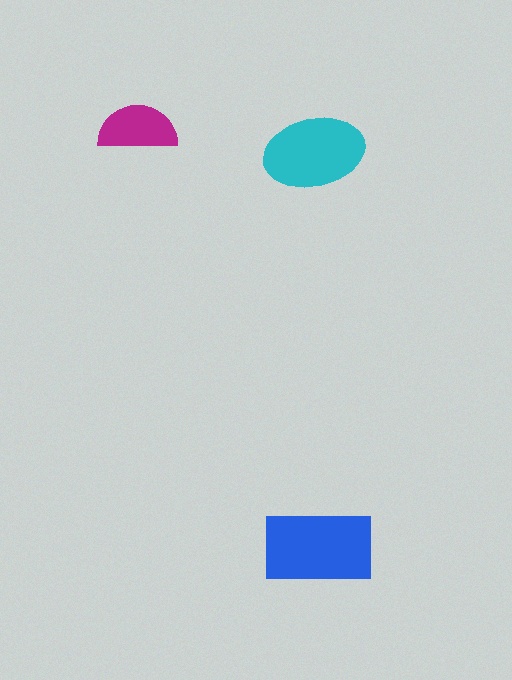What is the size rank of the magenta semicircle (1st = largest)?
3rd.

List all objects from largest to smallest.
The blue rectangle, the cyan ellipse, the magenta semicircle.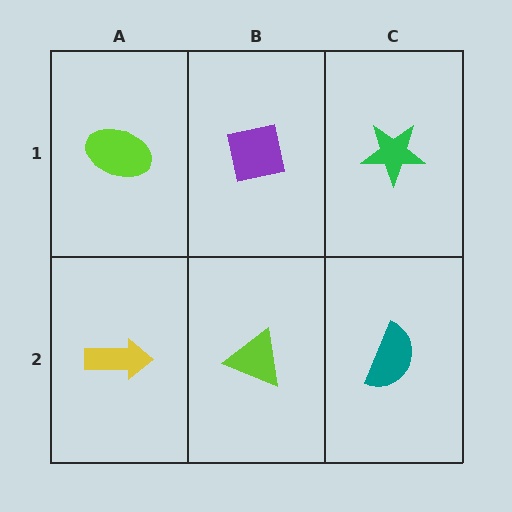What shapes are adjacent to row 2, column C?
A green star (row 1, column C), a lime triangle (row 2, column B).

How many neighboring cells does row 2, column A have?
2.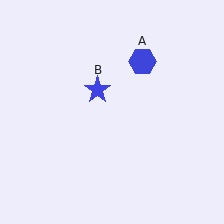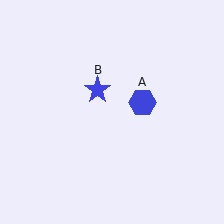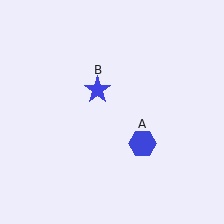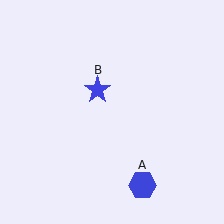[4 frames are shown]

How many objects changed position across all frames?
1 object changed position: blue hexagon (object A).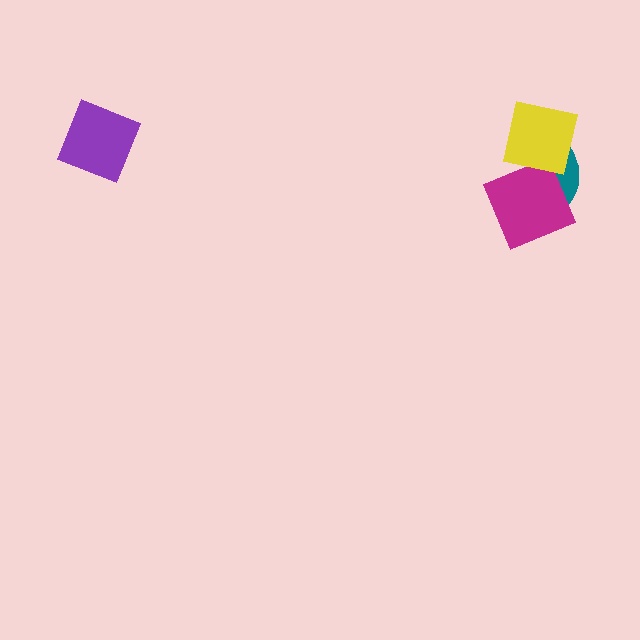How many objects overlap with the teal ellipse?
2 objects overlap with the teal ellipse.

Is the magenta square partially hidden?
Yes, it is partially covered by another shape.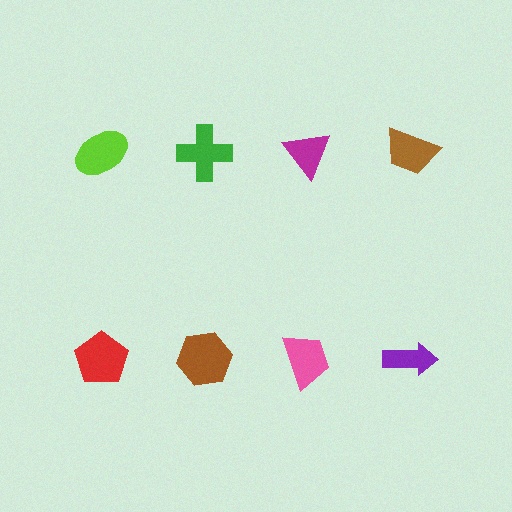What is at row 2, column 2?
A brown hexagon.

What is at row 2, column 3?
A pink trapezoid.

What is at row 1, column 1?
A lime ellipse.